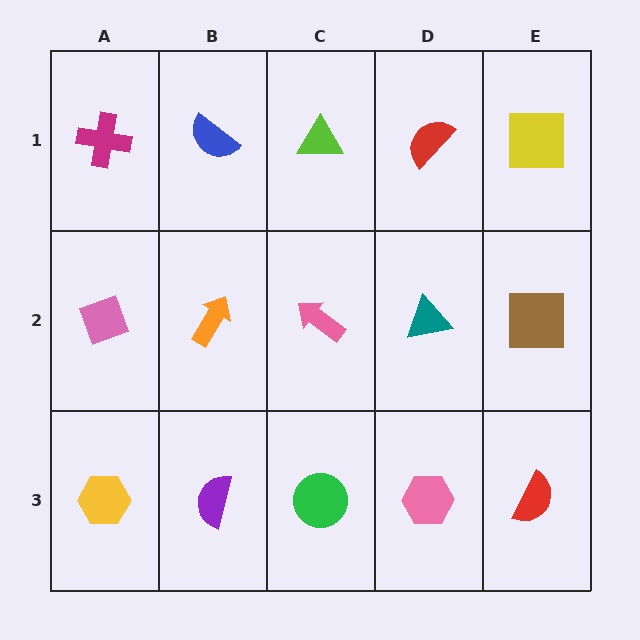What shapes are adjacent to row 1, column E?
A brown square (row 2, column E), a red semicircle (row 1, column D).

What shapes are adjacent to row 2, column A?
A magenta cross (row 1, column A), a yellow hexagon (row 3, column A), an orange arrow (row 2, column B).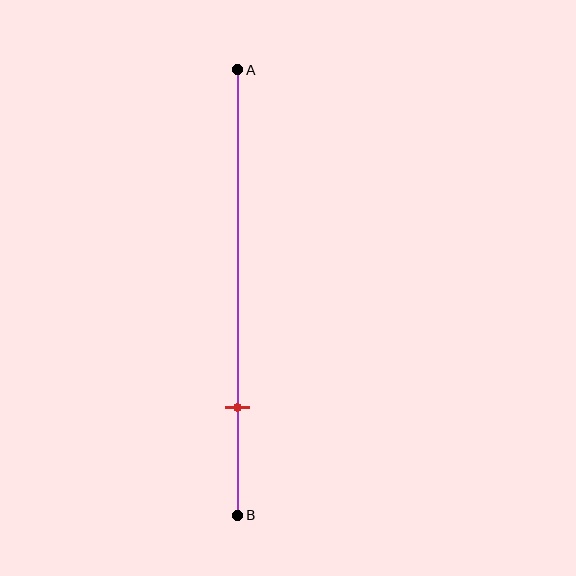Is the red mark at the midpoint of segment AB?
No, the mark is at about 75% from A, not at the 50% midpoint.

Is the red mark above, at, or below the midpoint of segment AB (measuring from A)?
The red mark is below the midpoint of segment AB.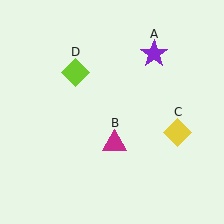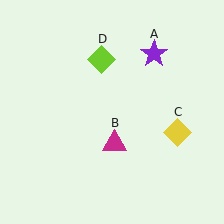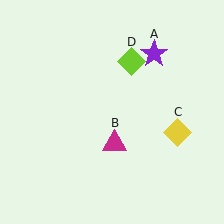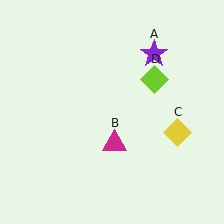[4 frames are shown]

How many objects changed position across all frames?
1 object changed position: lime diamond (object D).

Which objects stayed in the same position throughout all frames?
Purple star (object A) and magenta triangle (object B) and yellow diamond (object C) remained stationary.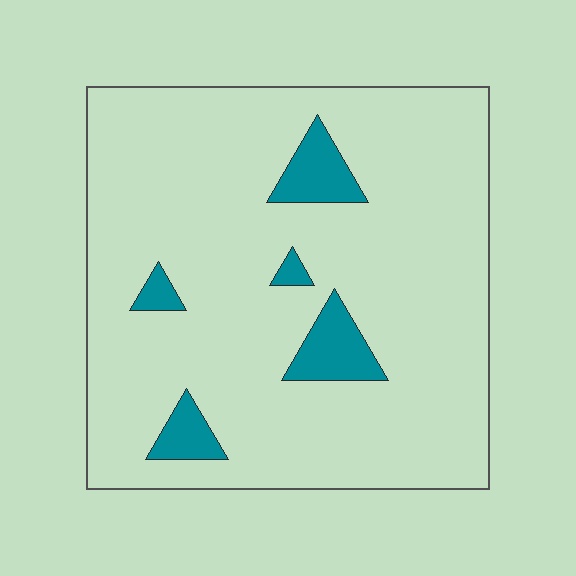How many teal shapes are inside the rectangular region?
5.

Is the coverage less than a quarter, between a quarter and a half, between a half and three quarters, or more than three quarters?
Less than a quarter.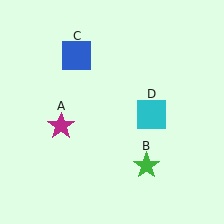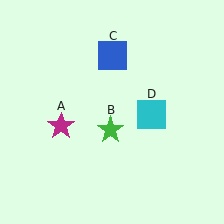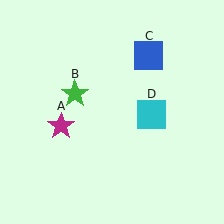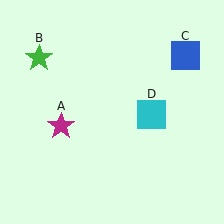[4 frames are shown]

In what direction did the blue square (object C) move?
The blue square (object C) moved right.